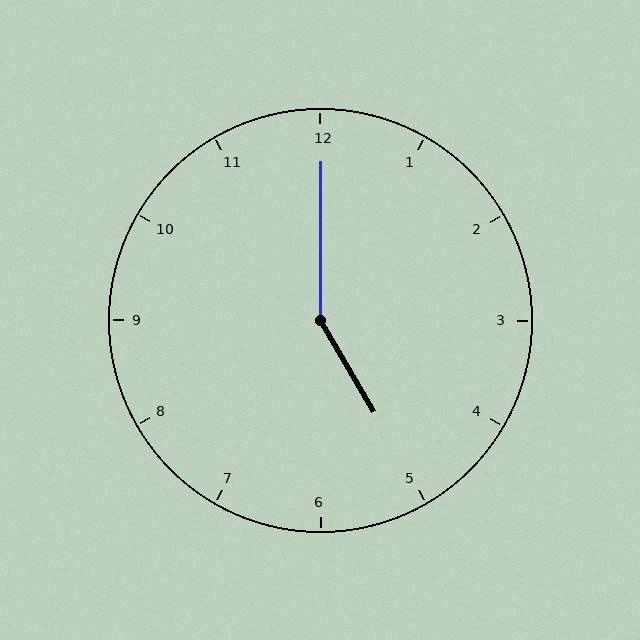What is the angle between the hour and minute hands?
Approximately 150 degrees.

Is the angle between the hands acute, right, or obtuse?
It is obtuse.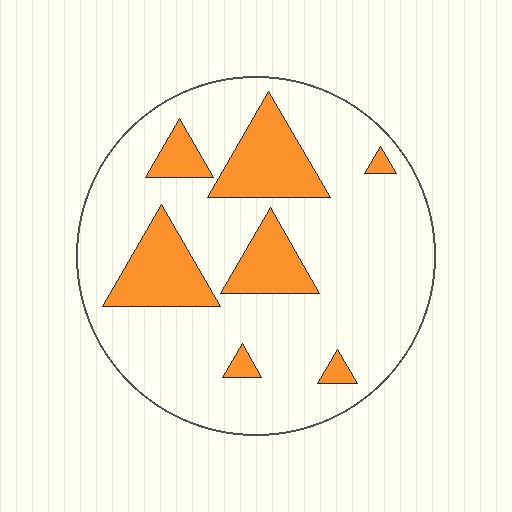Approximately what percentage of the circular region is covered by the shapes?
Approximately 20%.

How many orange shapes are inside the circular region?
7.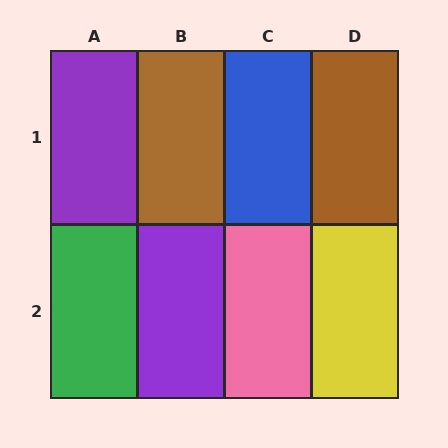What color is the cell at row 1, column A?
Purple.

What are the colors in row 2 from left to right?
Green, purple, pink, yellow.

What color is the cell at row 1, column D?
Brown.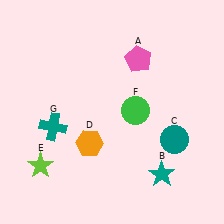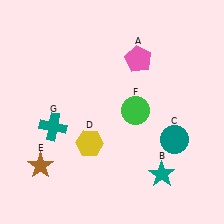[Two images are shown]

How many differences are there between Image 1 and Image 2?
There are 2 differences between the two images.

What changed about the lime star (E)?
In Image 1, E is lime. In Image 2, it changed to brown.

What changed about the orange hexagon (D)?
In Image 1, D is orange. In Image 2, it changed to yellow.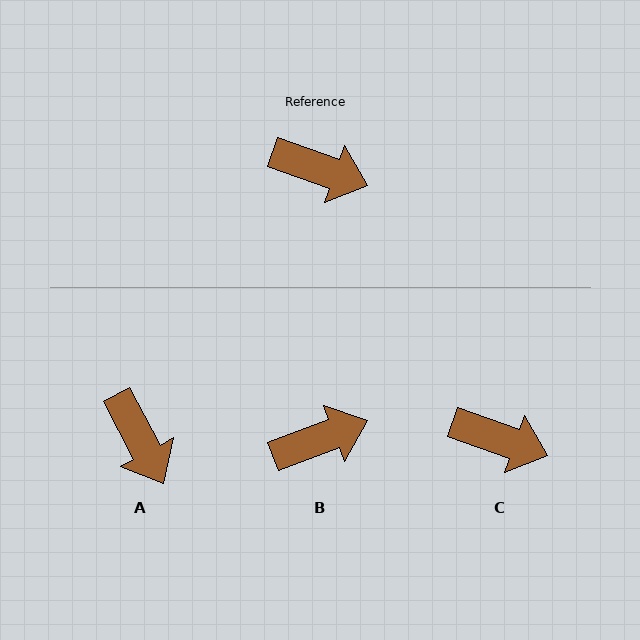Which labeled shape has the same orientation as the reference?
C.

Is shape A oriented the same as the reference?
No, it is off by about 43 degrees.